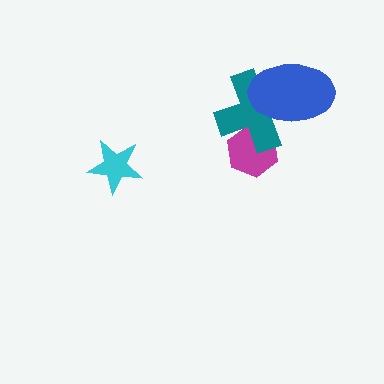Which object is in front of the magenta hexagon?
The teal cross is in front of the magenta hexagon.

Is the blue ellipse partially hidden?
No, no other shape covers it.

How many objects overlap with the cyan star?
0 objects overlap with the cyan star.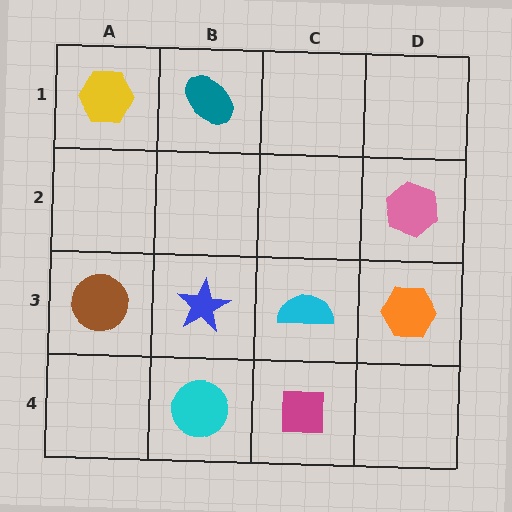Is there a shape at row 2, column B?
No, that cell is empty.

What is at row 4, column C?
A magenta square.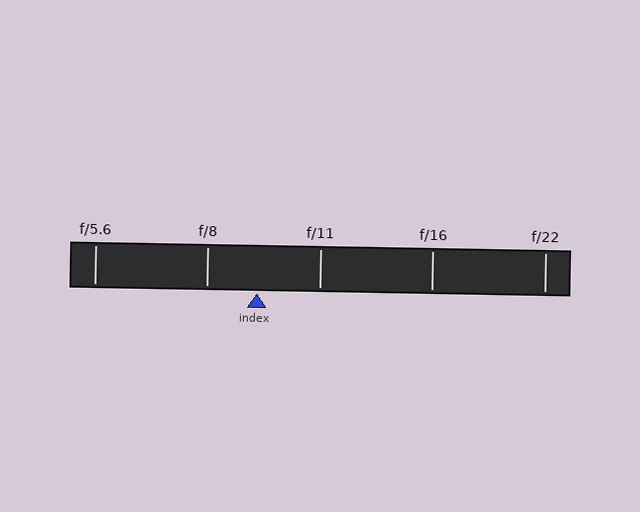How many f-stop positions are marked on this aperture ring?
There are 5 f-stop positions marked.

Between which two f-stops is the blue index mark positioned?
The index mark is between f/8 and f/11.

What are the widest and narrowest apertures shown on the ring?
The widest aperture shown is f/5.6 and the narrowest is f/22.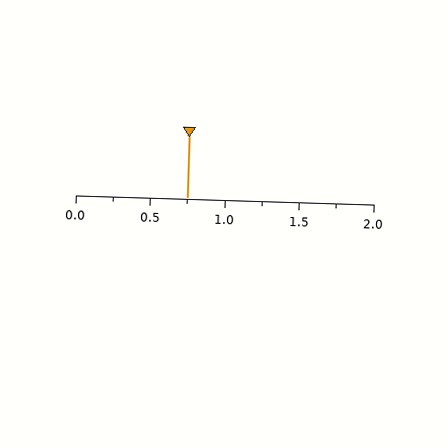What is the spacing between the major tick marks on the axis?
The major ticks are spaced 0.5 apart.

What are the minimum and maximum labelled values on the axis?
The axis runs from 0.0 to 2.0.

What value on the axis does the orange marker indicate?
The marker indicates approximately 0.75.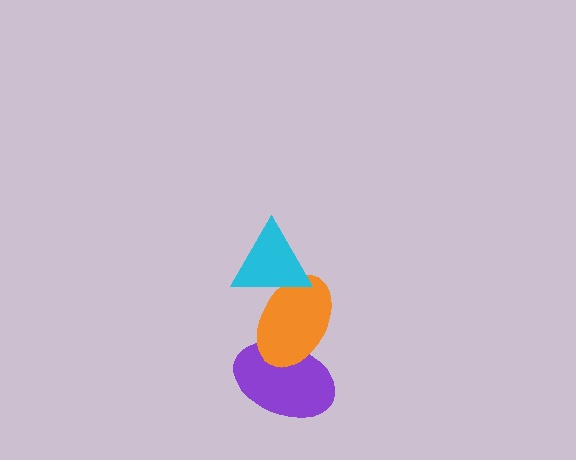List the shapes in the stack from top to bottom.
From top to bottom: the cyan triangle, the orange ellipse, the purple ellipse.